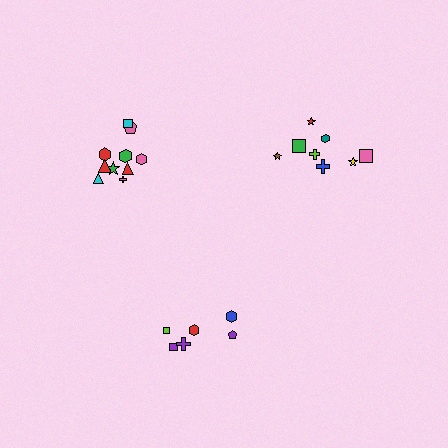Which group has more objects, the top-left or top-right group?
The top-left group.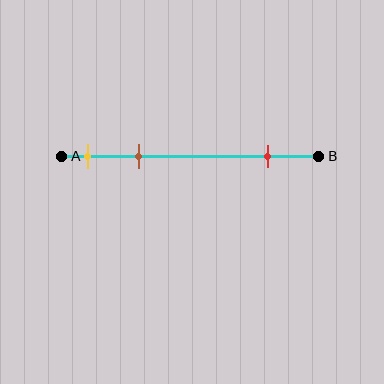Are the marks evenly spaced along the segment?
No, the marks are not evenly spaced.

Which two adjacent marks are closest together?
The yellow and brown marks are the closest adjacent pair.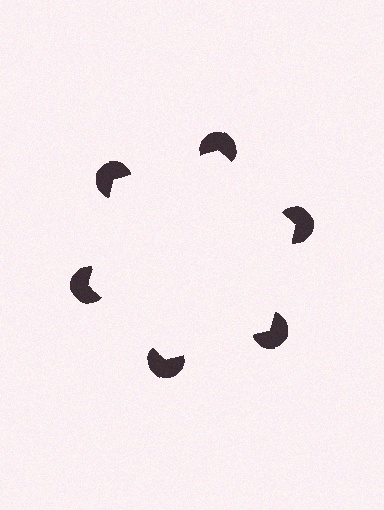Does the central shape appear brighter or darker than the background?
It typically appears slightly brighter than the background, even though no actual brightness change is drawn.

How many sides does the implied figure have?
6 sides.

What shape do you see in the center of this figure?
An illusory hexagon — its edges are inferred from the aligned wedge cuts in the pac-man discs, not physically drawn.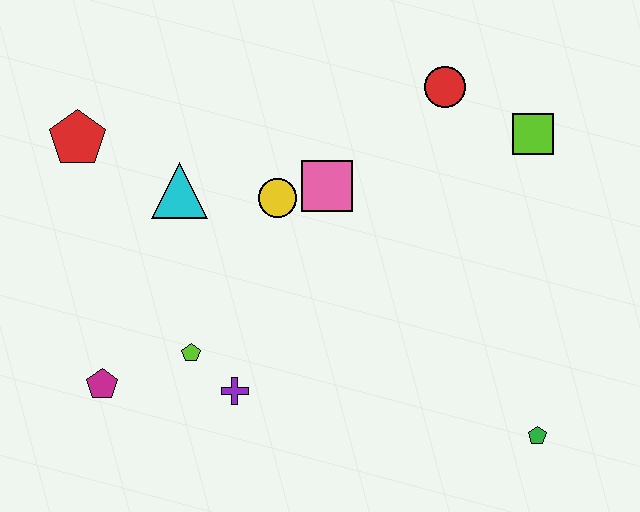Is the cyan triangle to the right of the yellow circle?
No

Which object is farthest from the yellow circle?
The green pentagon is farthest from the yellow circle.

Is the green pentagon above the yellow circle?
No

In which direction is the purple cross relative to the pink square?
The purple cross is below the pink square.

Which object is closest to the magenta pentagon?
The lime pentagon is closest to the magenta pentagon.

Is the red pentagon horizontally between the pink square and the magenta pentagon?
No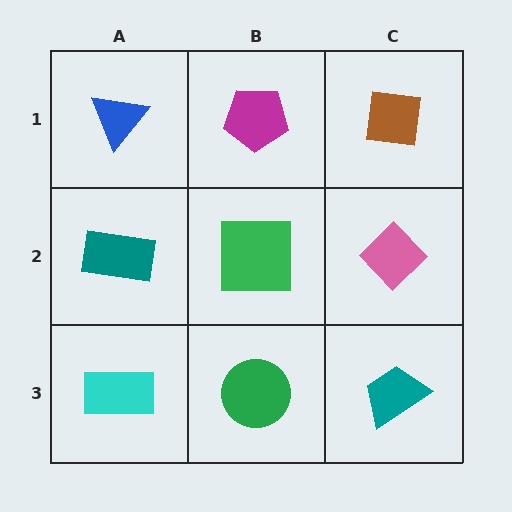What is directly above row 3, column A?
A teal rectangle.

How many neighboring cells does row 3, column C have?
2.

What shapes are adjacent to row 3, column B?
A green square (row 2, column B), a cyan rectangle (row 3, column A), a teal trapezoid (row 3, column C).